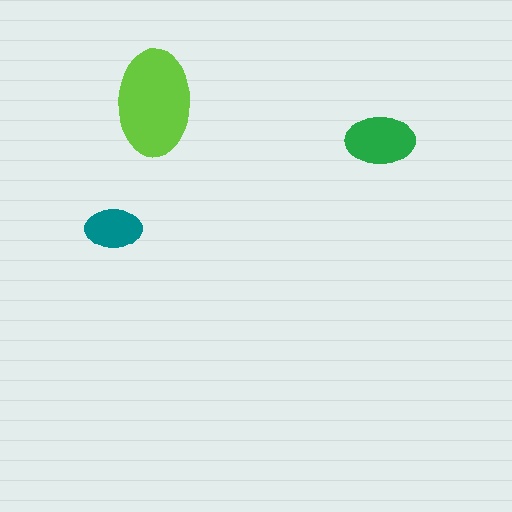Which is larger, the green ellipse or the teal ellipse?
The green one.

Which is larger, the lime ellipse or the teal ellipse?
The lime one.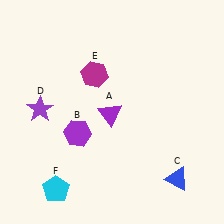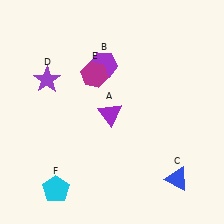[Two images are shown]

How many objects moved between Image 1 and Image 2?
2 objects moved between the two images.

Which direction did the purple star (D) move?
The purple star (D) moved up.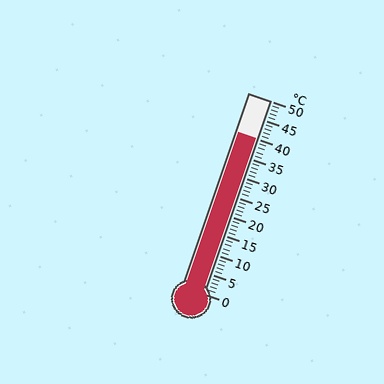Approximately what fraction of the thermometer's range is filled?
The thermometer is filled to approximately 80% of its range.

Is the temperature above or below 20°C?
The temperature is above 20°C.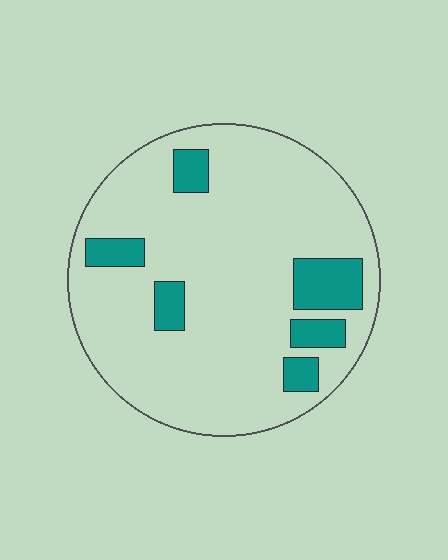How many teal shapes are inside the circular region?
6.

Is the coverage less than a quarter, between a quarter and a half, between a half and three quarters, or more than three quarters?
Less than a quarter.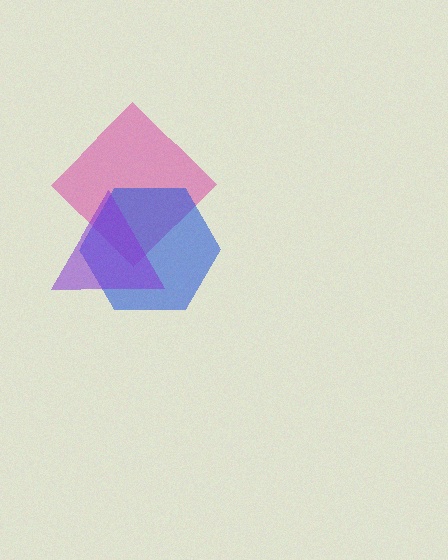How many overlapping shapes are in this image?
There are 3 overlapping shapes in the image.